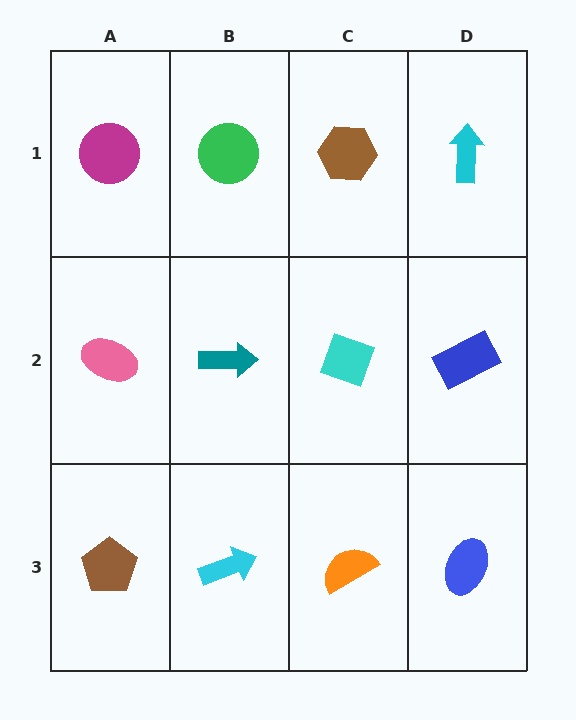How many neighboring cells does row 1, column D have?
2.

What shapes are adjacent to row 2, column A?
A magenta circle (row 1, column A), a brown pentagon (row 3, column A), a teal arrow (row 2, column B).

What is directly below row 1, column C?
A cyan diamond.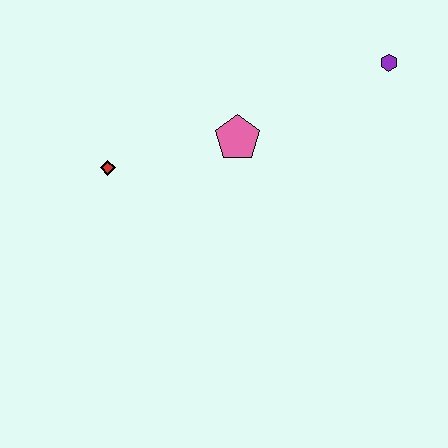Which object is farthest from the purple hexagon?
The red diamond is farthest from the purple hexagon.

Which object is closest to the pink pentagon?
The red diamond is closest to the pink pentagon.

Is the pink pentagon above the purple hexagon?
No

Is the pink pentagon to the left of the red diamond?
No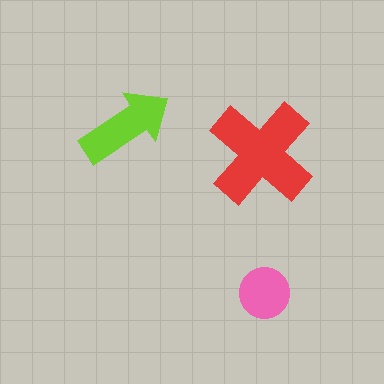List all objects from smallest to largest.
The pink circle, the lime arrow, the red cross.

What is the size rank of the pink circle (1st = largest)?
3rd.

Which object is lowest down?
The pink circle is bottommost.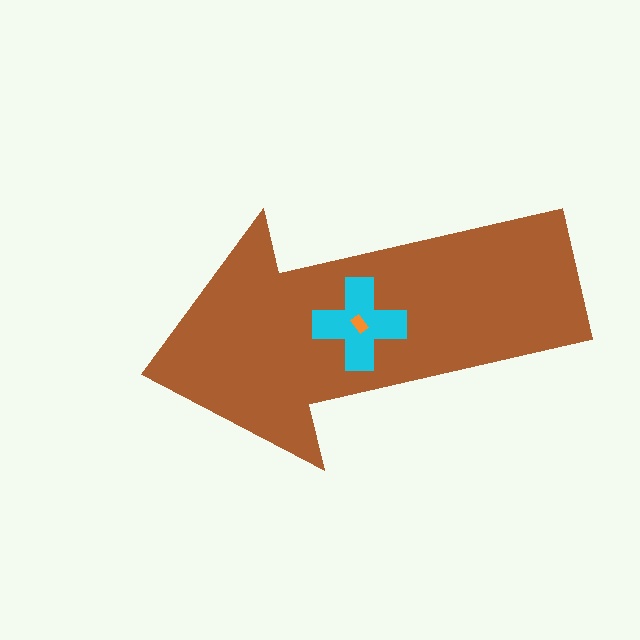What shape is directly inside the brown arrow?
The cyan cross.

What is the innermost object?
The orange rectangle.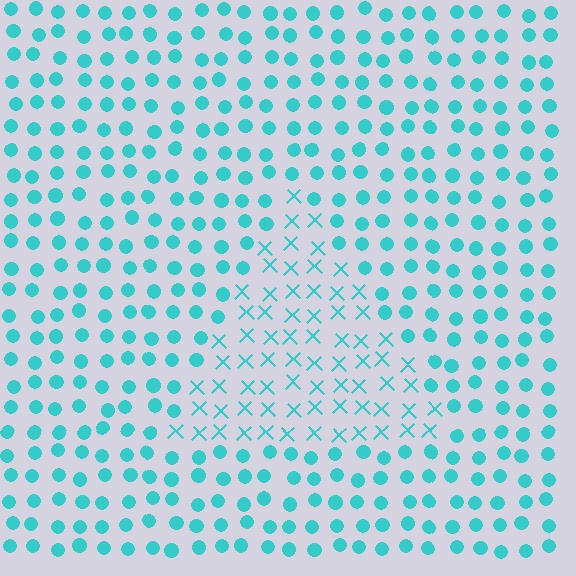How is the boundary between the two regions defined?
The boundary is defined by a change in element shape: X marks inside vs. circles outside. All elements share the same color and spacing.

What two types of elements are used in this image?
The image uses X marks inside the triangle region and circles outside it.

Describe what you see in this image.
The image is filled with small cyan elements arranged in a uniform grid. A triangle-shaped region contains X marks, while the surrounding area contains circles. The boundary is defined purely by the change in element shape.